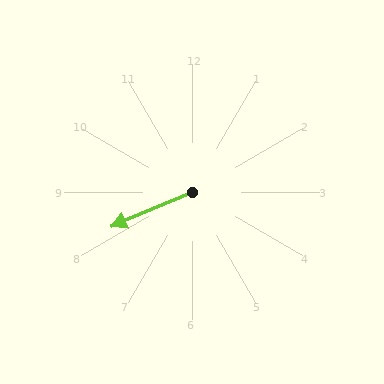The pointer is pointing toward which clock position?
Roughly 8 o'clock.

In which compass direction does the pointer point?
Southwest.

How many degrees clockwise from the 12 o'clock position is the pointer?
Approximately 247 degrees.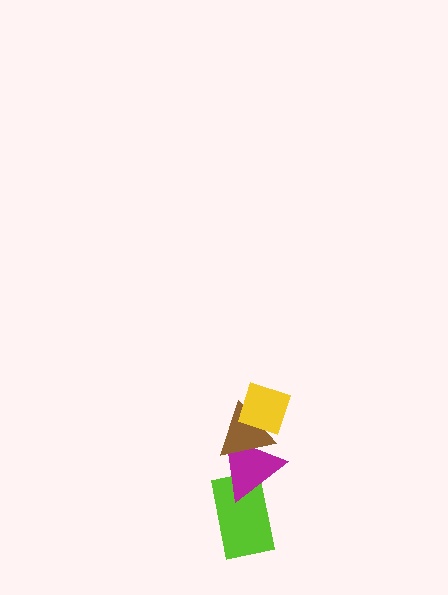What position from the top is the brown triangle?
The brown triangle is 2nd from the top.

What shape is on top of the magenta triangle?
The brown triangle is on top of the magenta triangle.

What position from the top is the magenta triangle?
The magenta triangle is 3rd from the top.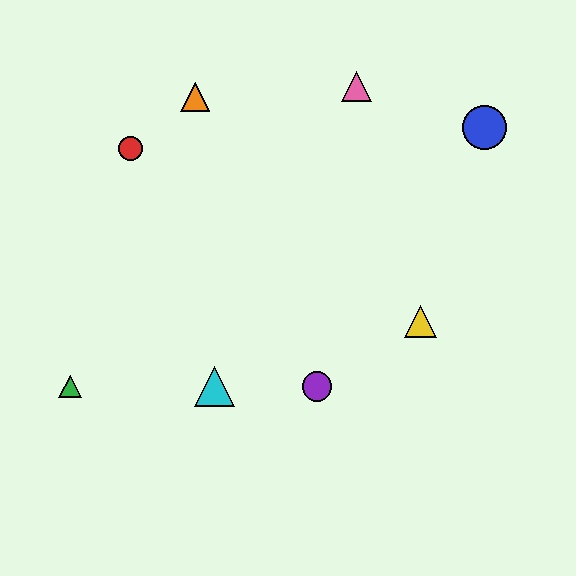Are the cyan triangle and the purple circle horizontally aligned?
Yes, both are at y≈387.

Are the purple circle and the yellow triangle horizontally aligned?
No, the purple circle is at y≈387 and the yellow triangle is at y≈322.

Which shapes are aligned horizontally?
The green triangle, the purple circle, the cyan triangle are aligned horizontally.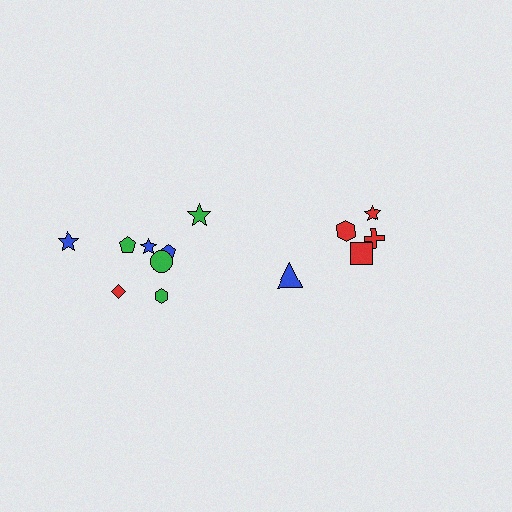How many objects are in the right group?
There are 5 objects.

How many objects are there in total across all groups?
There are 13 objects.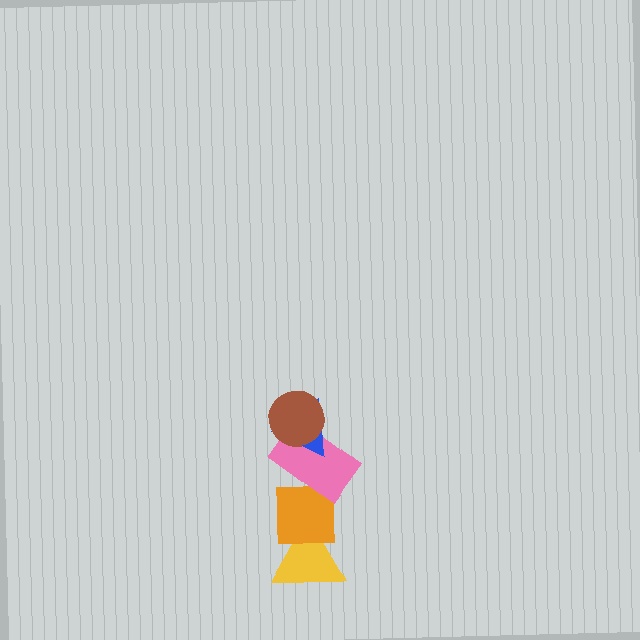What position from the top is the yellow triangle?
The yellow triangle is 5th from the top.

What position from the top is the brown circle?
The brown circle is 1st from the top.